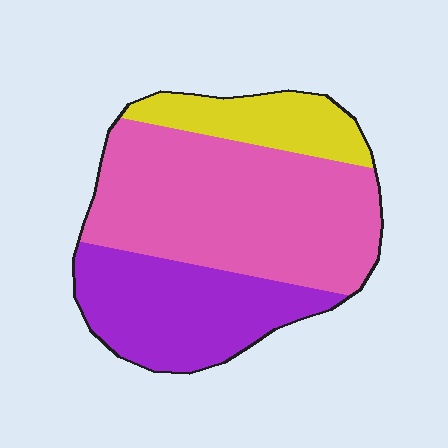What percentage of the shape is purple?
Purple takes up between a quarter and a half of the shape.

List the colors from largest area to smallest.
From largest to smallest: pink, purple, yellow.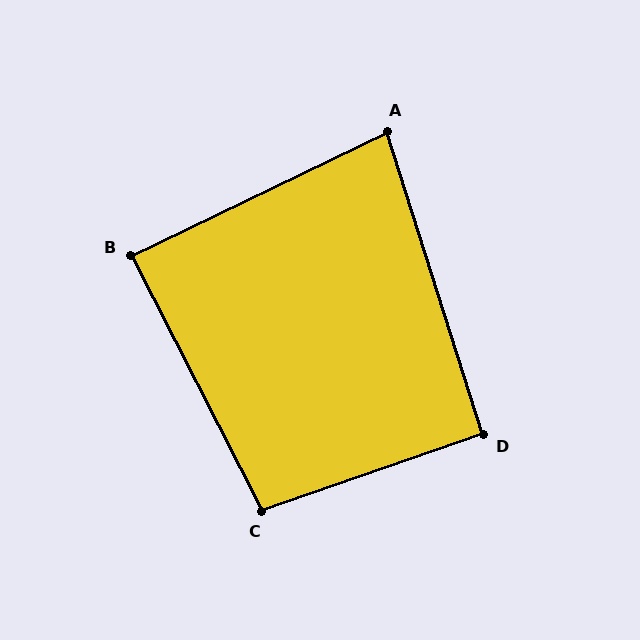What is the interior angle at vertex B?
Approximately 89 degrees (approximately right).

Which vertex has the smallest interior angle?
A, at approximately 82 degrees.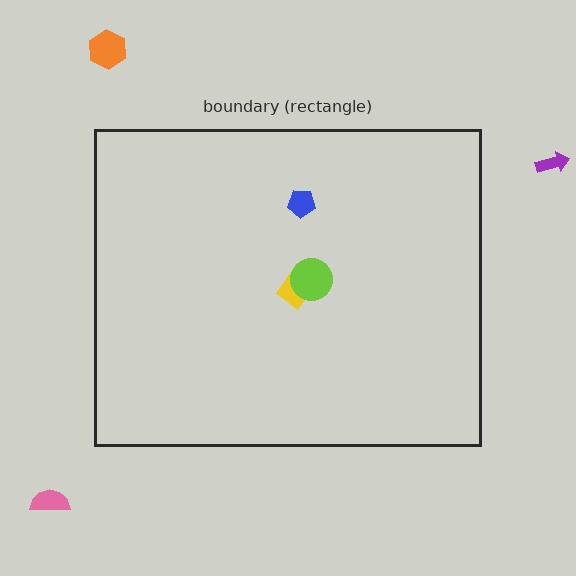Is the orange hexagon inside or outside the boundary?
Outside.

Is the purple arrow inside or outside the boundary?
Outside.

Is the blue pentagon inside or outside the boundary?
Inside.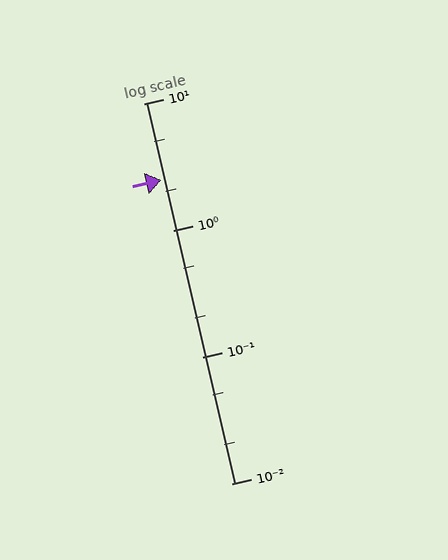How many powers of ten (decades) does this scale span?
The scale spans 3 decades, from 0.01 to 10.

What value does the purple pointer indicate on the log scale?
The pointer indicates approximately 2.5.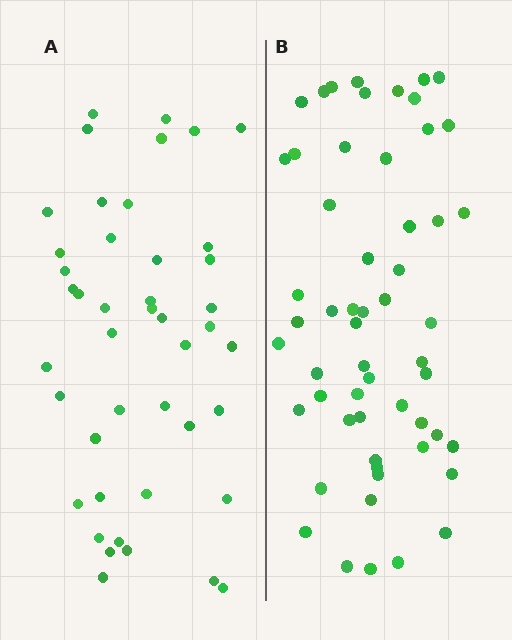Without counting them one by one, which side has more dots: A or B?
Region B (the right region) has more dots.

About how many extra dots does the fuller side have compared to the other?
Region B has roughly 12 or so more dots than region A.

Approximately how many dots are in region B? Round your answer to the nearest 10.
About 60 dots. (The exact count is 56, which rounds to 60.)